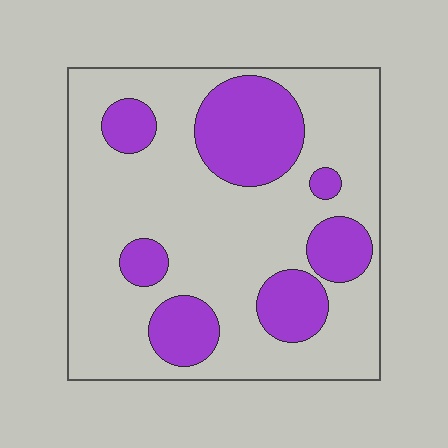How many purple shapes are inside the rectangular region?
7.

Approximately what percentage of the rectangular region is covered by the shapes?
Approximately 25%.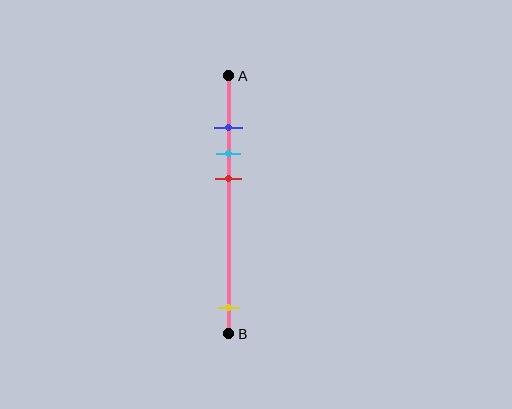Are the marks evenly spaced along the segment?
No, the marks are not evenly spaced.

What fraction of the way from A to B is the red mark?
The red mark is approximately 40% (0.4) of the way from A to B.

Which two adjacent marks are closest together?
The blue and cyan marks are the closest adjacent pair.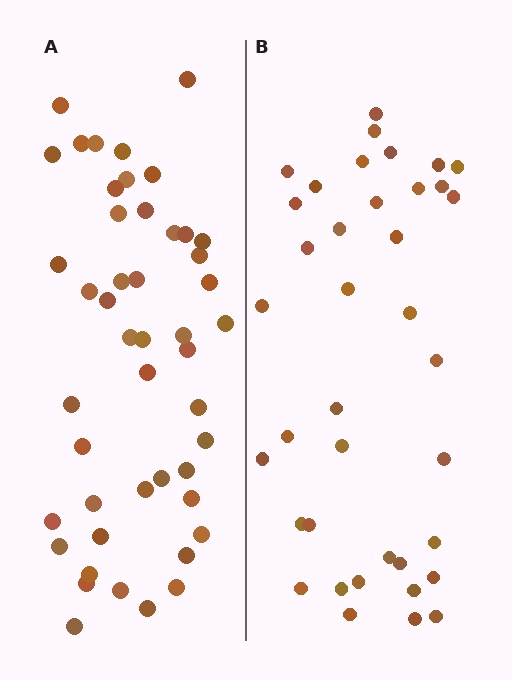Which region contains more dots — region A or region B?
Region A (the left region) has more dots.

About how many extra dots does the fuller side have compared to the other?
Region A has roughly 8 or so more dots than region B.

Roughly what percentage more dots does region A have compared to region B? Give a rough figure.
About 25% more.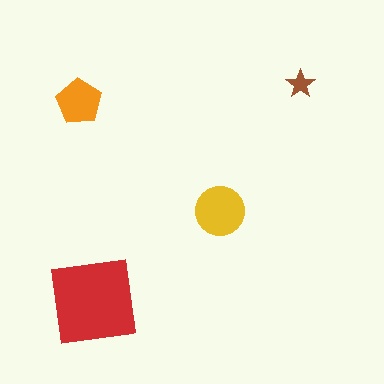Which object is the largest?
The red square.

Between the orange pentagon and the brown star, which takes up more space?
The orange pentagon.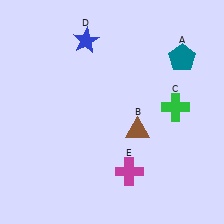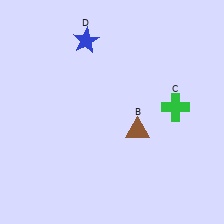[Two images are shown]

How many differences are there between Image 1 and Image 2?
There are 2 differences between the two images.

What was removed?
The magenta cross (E), the teal pentagon (A) were removed in Image 2.